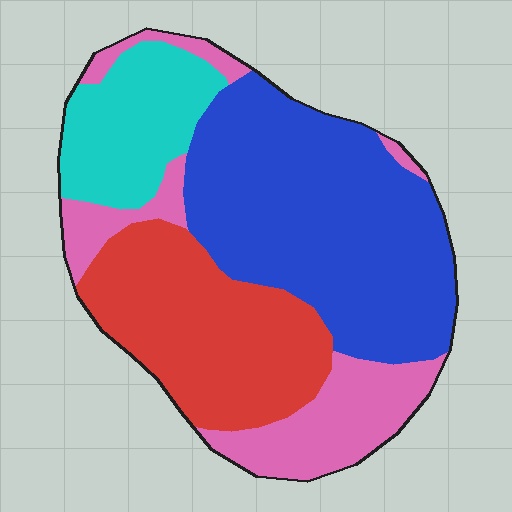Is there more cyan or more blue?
Blue.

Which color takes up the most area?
Blue, at roughly 40%.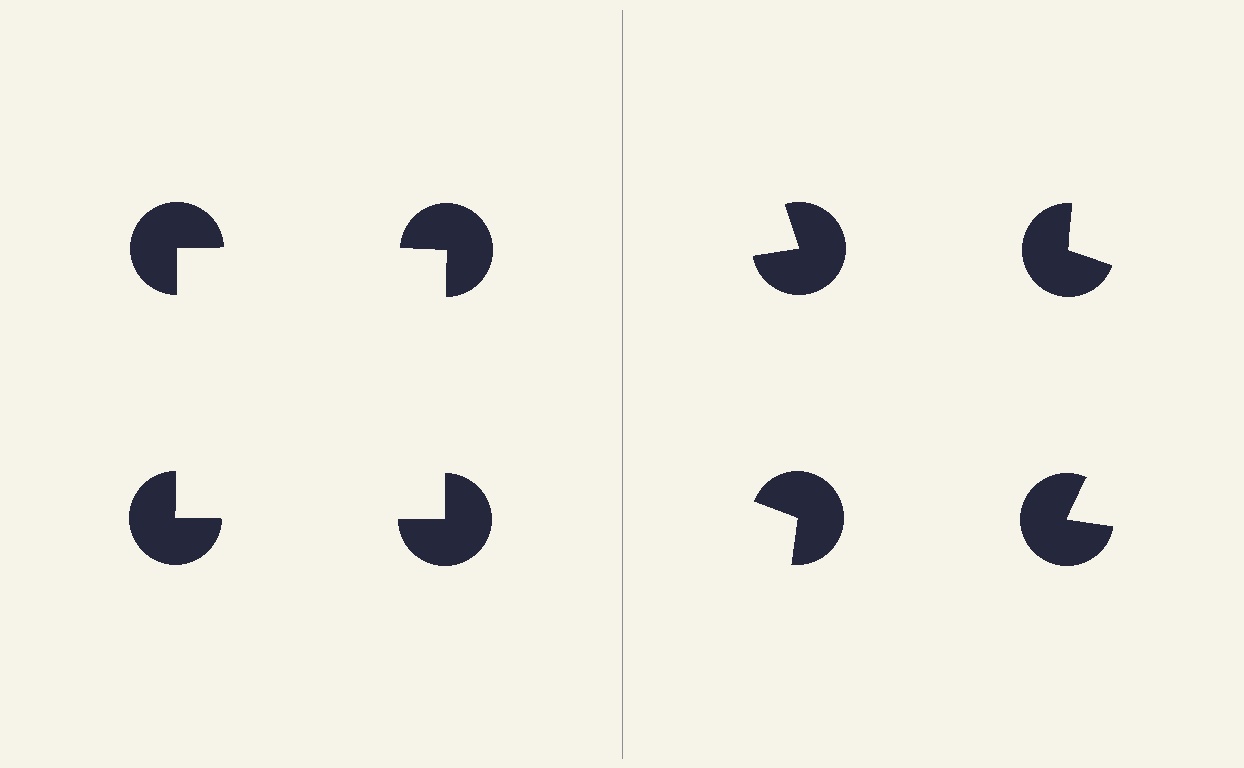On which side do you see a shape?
An illusory square appears on the left side. On the right side the wedge cuts are rotated, so no coherent shape forms.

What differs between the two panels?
The pac-man discs are positioned identically on both sides; only the wedge orientations differ. On the left they align to a square; on the right they are misaligned.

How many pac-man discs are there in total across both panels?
8 — 4 on each side.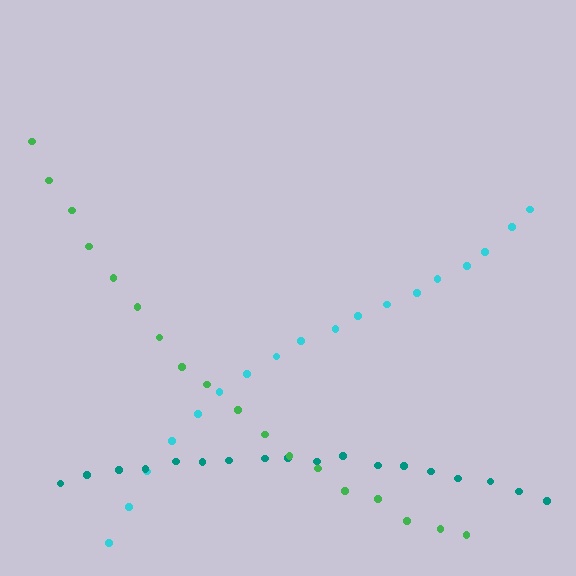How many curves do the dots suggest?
There are 3 distinct paths.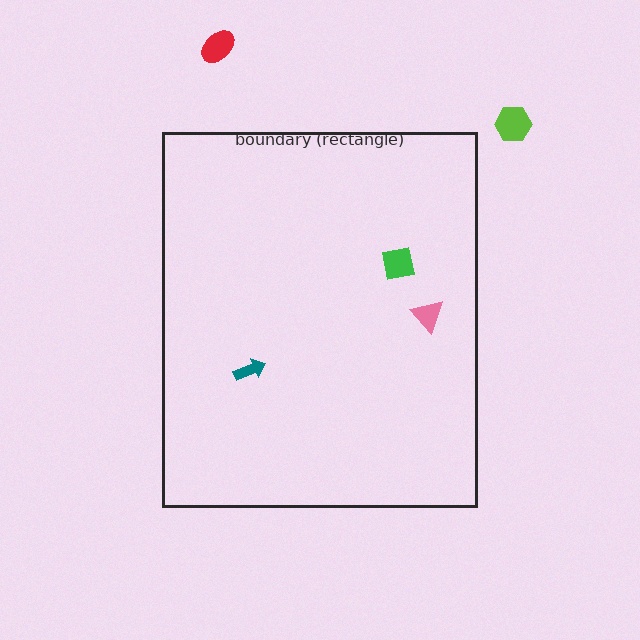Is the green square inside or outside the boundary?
Inside.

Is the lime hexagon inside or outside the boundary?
Outside.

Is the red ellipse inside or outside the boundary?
Outside.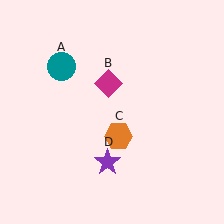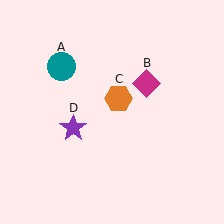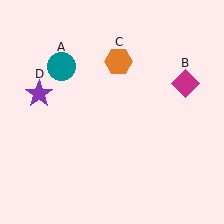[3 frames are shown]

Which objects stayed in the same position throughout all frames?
Teal circle (object A) remained stationary.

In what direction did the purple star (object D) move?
The purple star (object D) moved up and to the left.